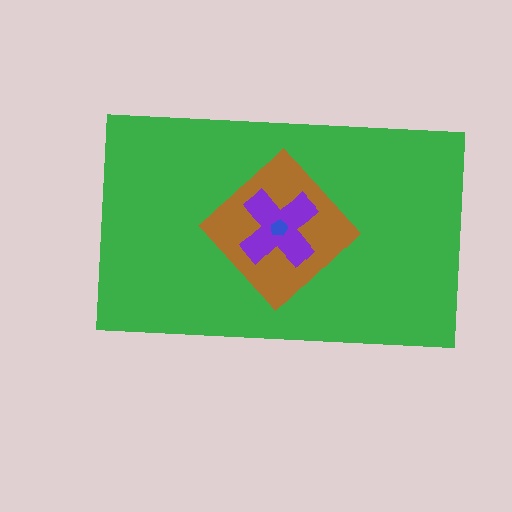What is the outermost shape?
The green rectangle.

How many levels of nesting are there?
4.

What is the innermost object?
The blue pentagon.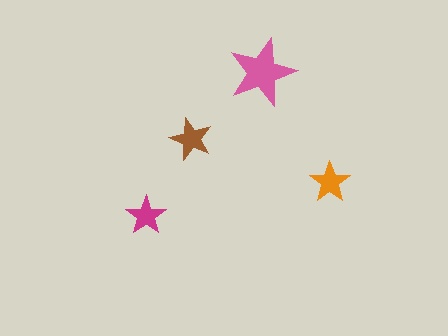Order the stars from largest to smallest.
the pink one, the brown one, the orange one, the magenta one.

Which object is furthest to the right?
The orange star is rightmost.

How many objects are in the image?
There are 4 objects in the image.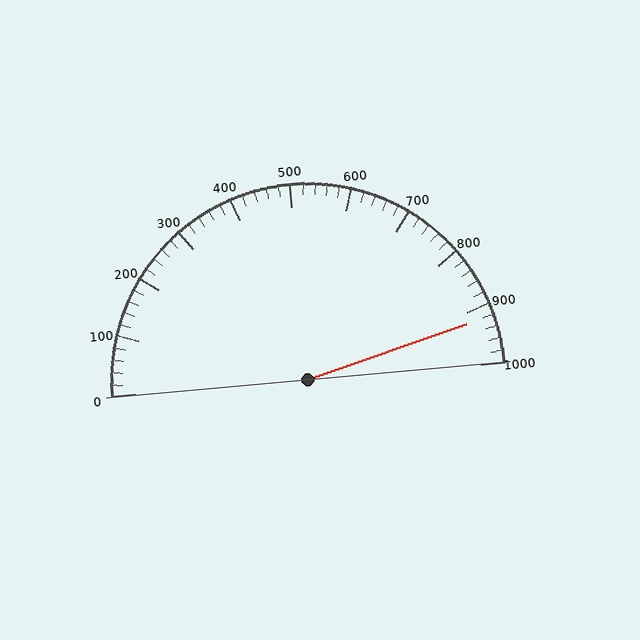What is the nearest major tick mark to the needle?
The nearest major tick mark is 900.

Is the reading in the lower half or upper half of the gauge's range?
The reading is in the upper half of the range (0 to 1000).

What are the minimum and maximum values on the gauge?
The gauge ranges from 0 to 1000.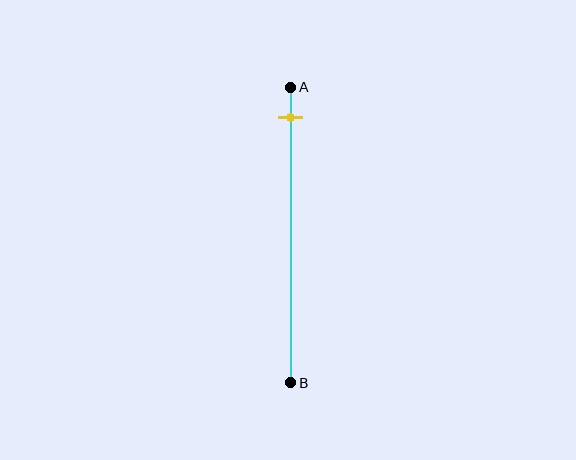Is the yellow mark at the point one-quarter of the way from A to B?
No, the mark is at about 10% from A, not at the 25% one-quarter point.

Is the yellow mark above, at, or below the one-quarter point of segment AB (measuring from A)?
The yellow mark is above the one-quarter point of segment AB.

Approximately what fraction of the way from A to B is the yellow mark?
The yellow mark is approximately 10% of the way from A to B.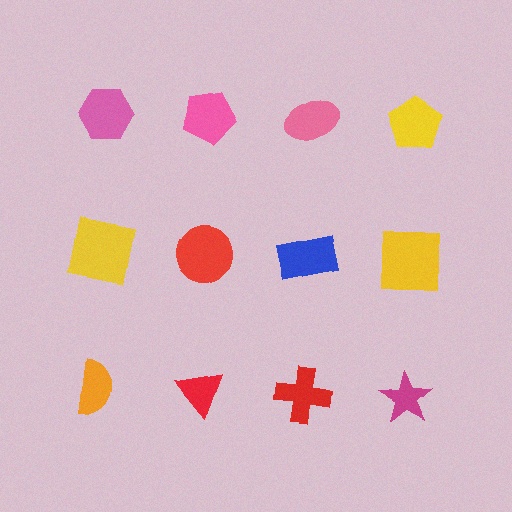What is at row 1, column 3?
A pink ellipse.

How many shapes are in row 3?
4 shapes.